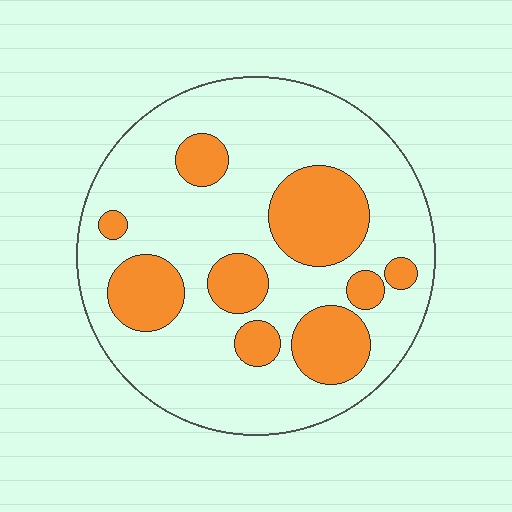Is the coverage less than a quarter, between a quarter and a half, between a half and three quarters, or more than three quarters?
Between a quarter and a half.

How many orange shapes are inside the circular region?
9.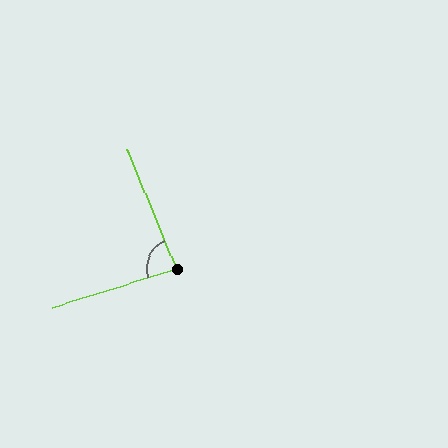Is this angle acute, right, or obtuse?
It is approximately a right angle.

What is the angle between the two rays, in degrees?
Approximately 85 degrees.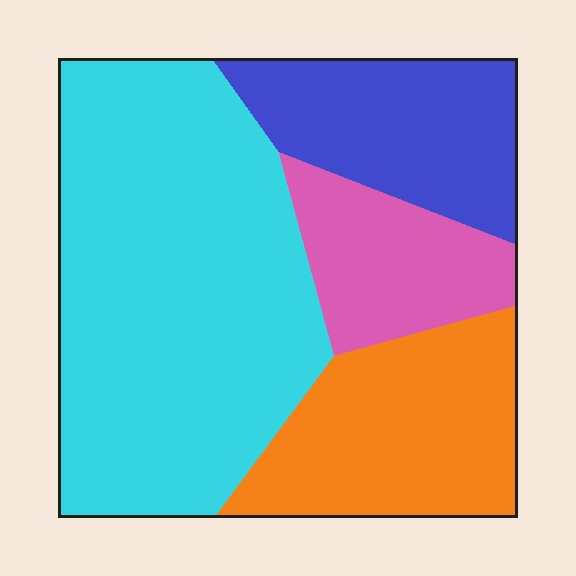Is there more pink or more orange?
Orange.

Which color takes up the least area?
Pink, at roughly 15%.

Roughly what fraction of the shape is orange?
Orange covers about 20% of the shape.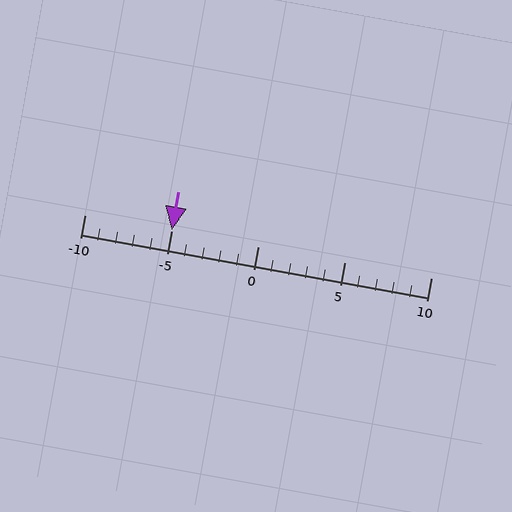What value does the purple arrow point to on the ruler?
The purple arrow points to approximately -5.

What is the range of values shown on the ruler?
The ruler shows values from -10 to 10.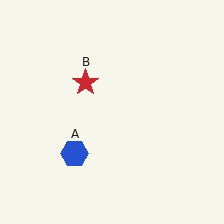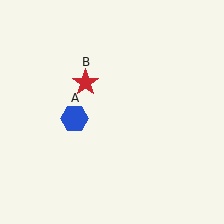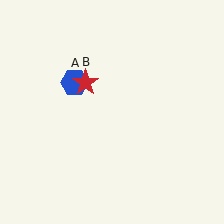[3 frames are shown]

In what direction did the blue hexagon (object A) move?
The blue hexagon (object A) moved up.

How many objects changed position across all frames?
1 object changed position: blue hexagon (object A).